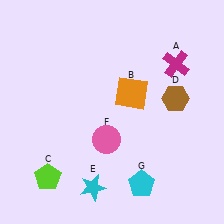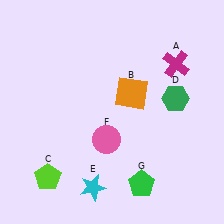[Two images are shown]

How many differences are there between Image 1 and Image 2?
There are 2 differences between the two images.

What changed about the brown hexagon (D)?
In Image 1, D is brown. In Image 2, it changed to green.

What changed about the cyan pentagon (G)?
In Image 1, G is cyan. In Image 2, it changed to green.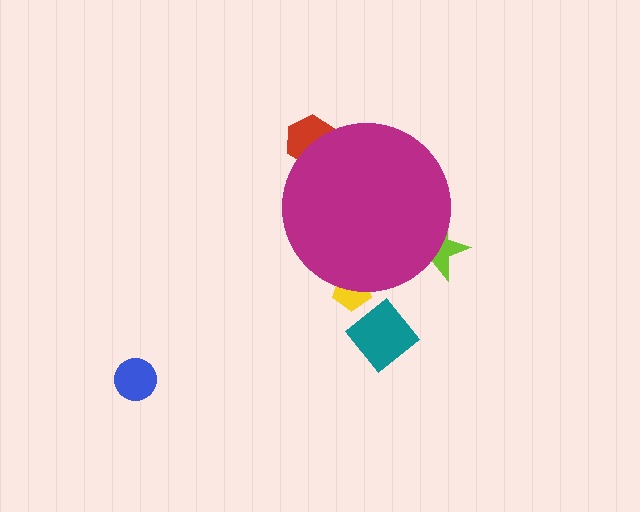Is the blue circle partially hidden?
No, the blue circle is fully visible.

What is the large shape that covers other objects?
A magenta circle.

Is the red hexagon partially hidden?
Yes, the red hexagon is partially hidden behind the magenta circle.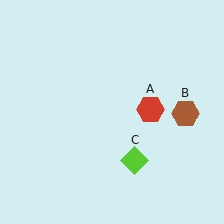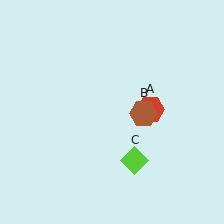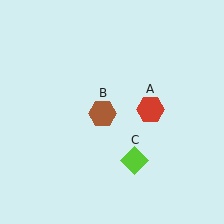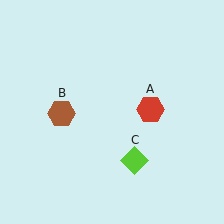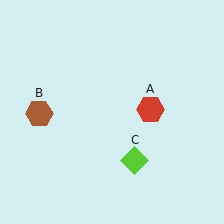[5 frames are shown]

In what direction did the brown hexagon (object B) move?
The brown hexagon (object B) moved left.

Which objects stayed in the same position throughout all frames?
Red hexagon (object A) and lime diamond (object C) remained stationary.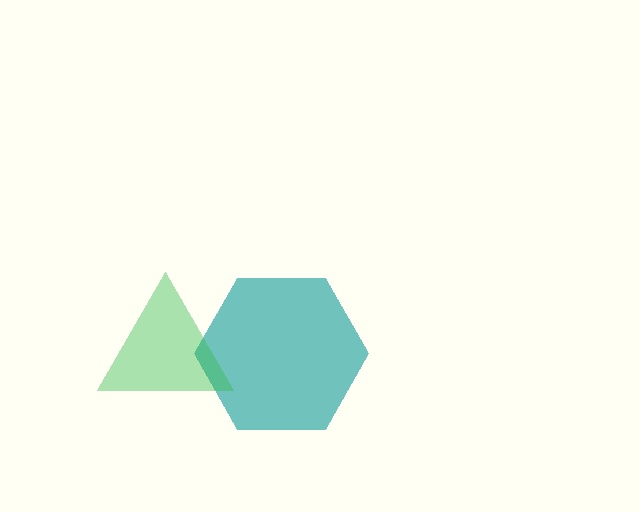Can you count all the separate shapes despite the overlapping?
Yes, there are 2 separate shapes.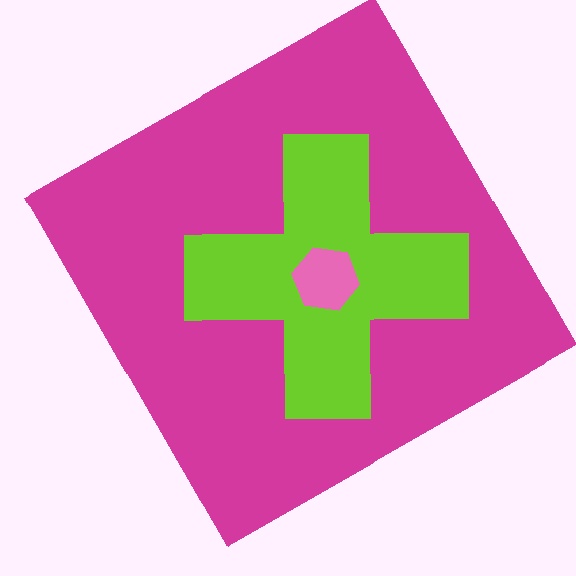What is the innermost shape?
The pink hexagon.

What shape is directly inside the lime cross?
The pink hexagon.